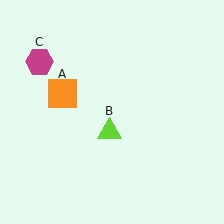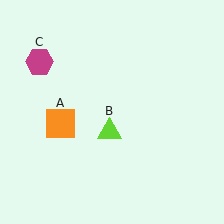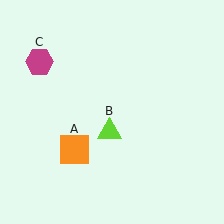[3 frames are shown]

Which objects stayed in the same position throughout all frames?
Lime triangle (object B) and magenta hexagon (object C) remained stationary.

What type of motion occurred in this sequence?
The orange square (object A) rotated counterclockwise around the center of the scene.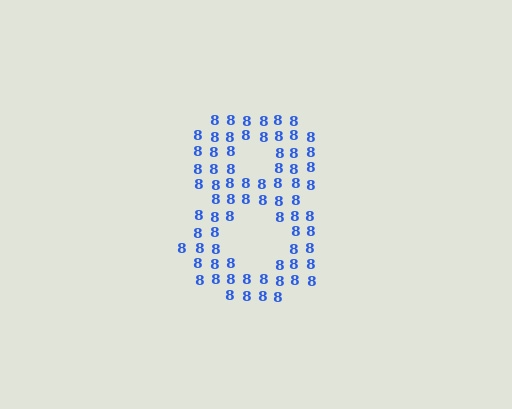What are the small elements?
The small elements are digit 8's.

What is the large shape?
The large shape is the digit 8.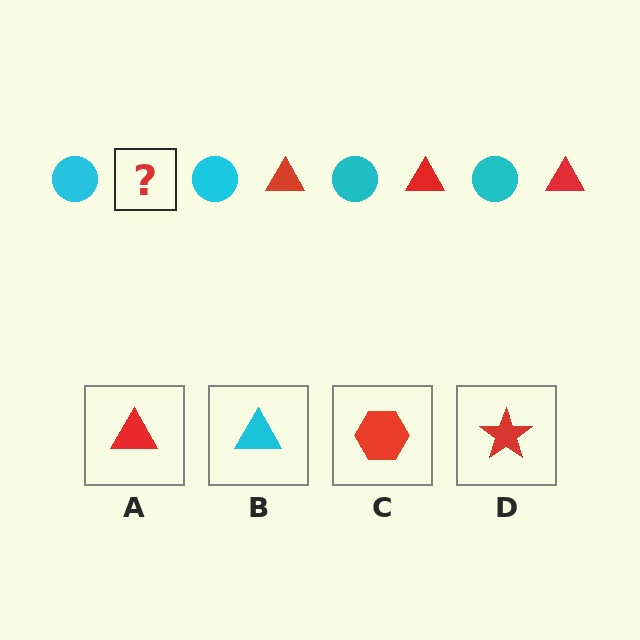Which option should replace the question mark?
Option A.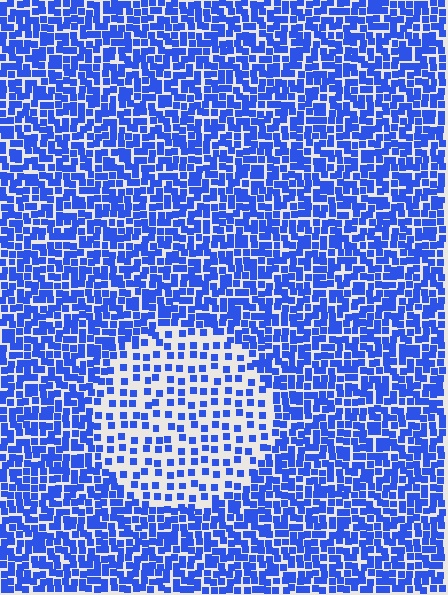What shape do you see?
I see a circle.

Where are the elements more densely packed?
The elements are more densely packed outside the circle boundary.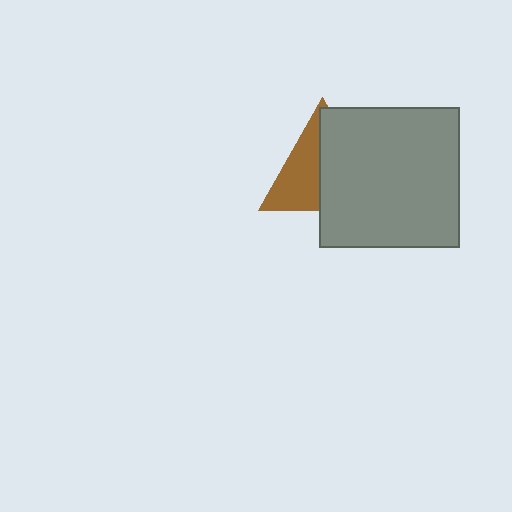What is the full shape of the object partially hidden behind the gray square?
The partially hidden object is a brown triangle.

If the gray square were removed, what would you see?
You would see the complete brown triangle.